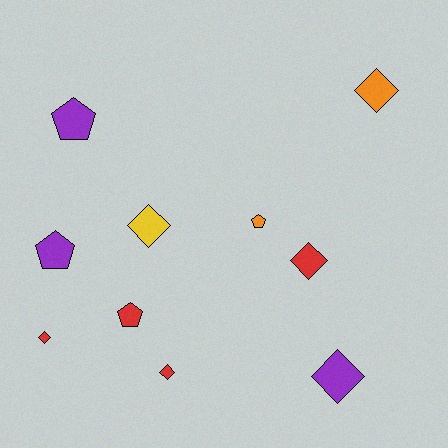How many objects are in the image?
There are 10 objects.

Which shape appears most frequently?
Diamond, with 6 objects.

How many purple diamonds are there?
There is 1 purple diamond.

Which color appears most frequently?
Red, with 4 objects.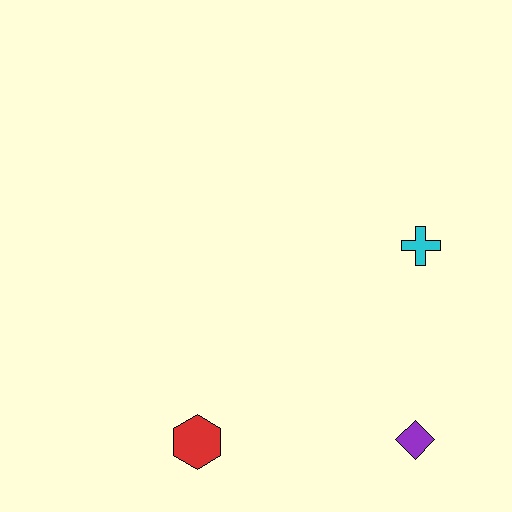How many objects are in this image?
There are 3 objects.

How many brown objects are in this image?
There are no brown objects.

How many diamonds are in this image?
There is 1 diamond.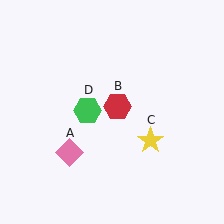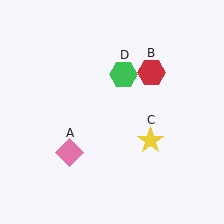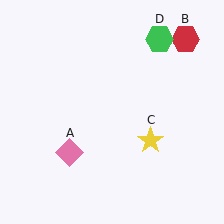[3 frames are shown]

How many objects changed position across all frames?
2 objects changed position: red hexagon (object B), green hexagon (object D).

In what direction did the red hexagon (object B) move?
The red hexagon (object B) moved up and to the right.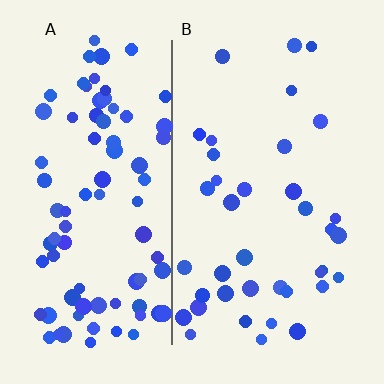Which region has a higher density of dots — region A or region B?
A (the left).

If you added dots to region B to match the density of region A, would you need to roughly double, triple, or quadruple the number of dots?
Approximately double.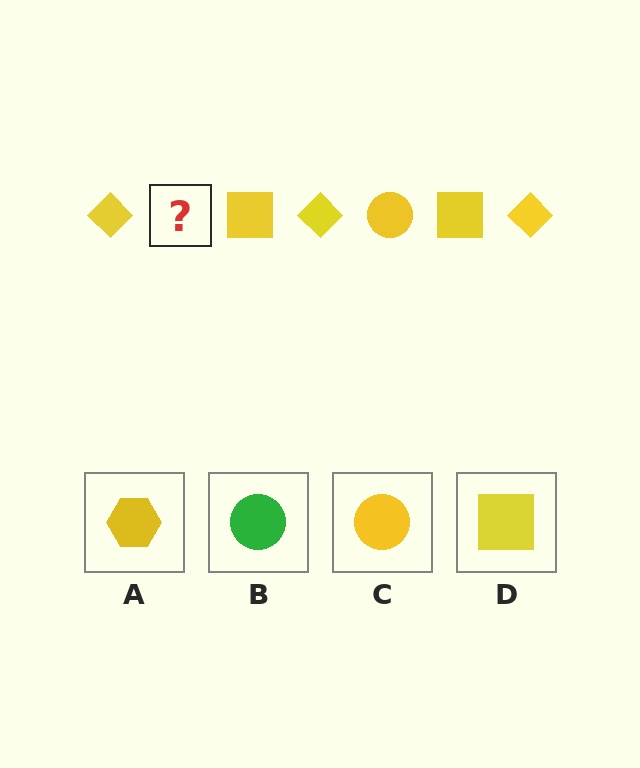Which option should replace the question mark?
Option C.